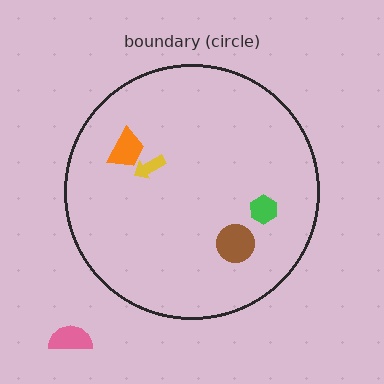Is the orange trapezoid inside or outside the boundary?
Inside.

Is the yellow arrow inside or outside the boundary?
Inside.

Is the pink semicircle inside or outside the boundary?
Outside.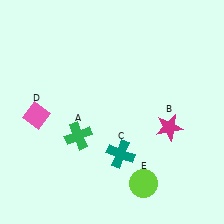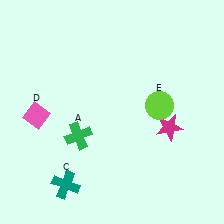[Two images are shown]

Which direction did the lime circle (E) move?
The lime circle (E) moved up.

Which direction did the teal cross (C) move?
The teal cross (C) moved left.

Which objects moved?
The objects that moved are: the teal cross (C), the lime circle (E).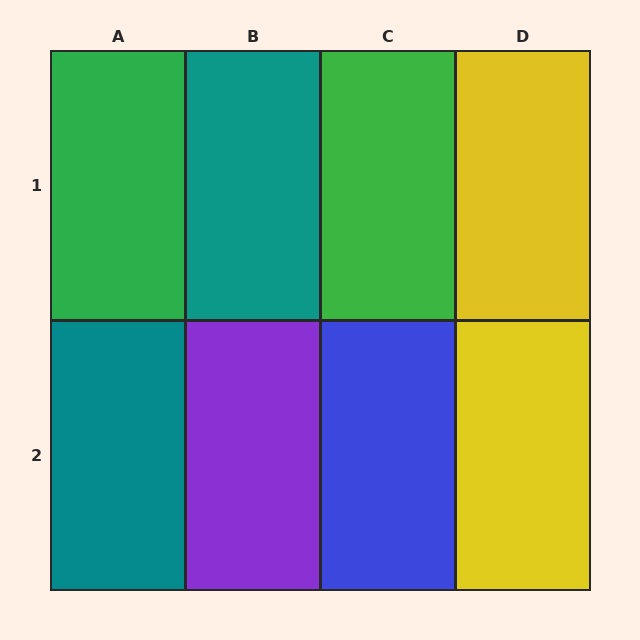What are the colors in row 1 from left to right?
Green, teal, green, yellow.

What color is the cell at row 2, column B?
Purple.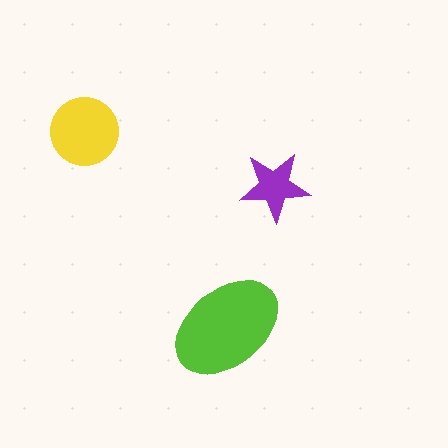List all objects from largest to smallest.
The lime ellipse, the yellow circle, the purple star.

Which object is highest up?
The yellow circle is topmost.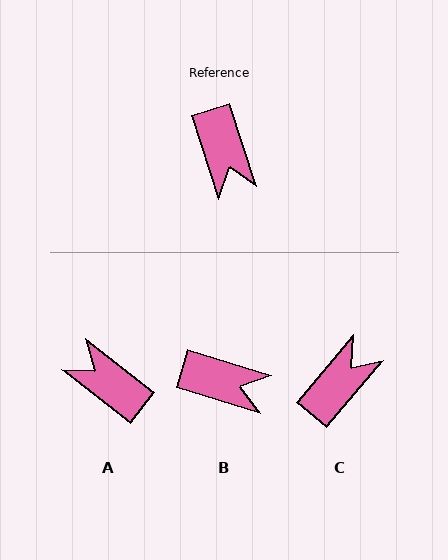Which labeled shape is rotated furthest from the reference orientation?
A, about 146 degrees away.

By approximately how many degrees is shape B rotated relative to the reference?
Approximately 55 degrees counter-clockwise.